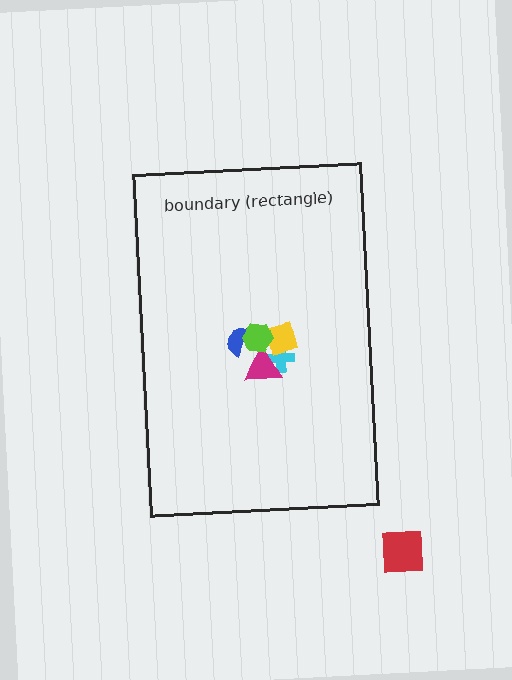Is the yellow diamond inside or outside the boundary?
Inside.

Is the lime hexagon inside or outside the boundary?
Inside.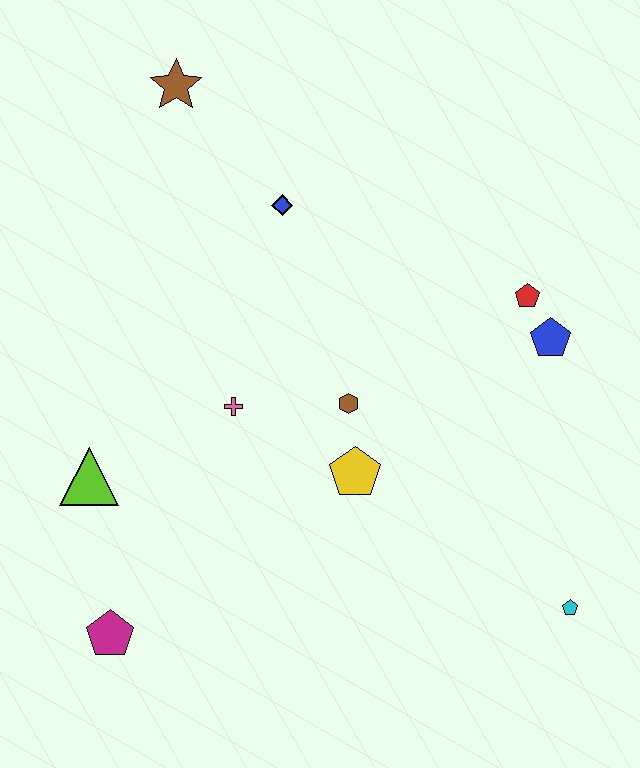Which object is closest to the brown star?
The blue diamond is closest to the brown star.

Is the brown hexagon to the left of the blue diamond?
No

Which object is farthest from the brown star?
The cyan pentagon is farthest from the brown star.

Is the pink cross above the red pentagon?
No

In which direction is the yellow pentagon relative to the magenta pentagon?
The yellow pentagon is to the right of the magenta pentagon.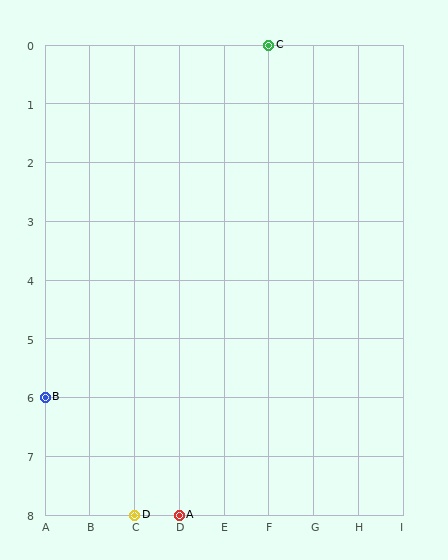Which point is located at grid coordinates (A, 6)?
Point B is at (A, 6).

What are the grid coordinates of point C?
Point C is at grid coordinates (F, 0).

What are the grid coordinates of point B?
Point B is at grid coordinates (A, 6).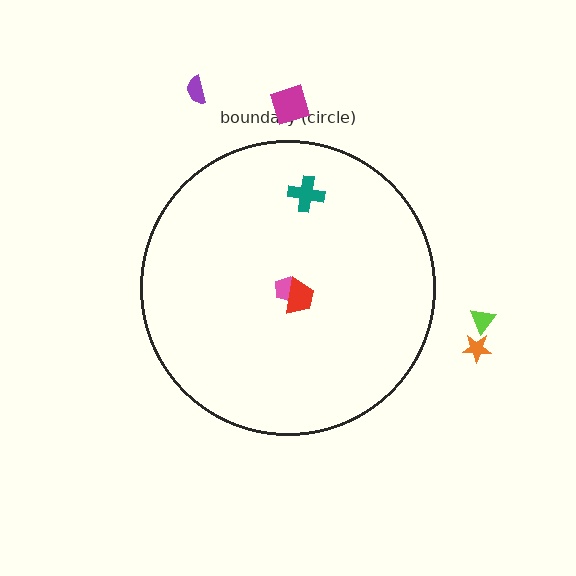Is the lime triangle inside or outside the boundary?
Outside.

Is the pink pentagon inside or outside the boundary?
Inside.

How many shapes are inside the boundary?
3 inside, 4 outside.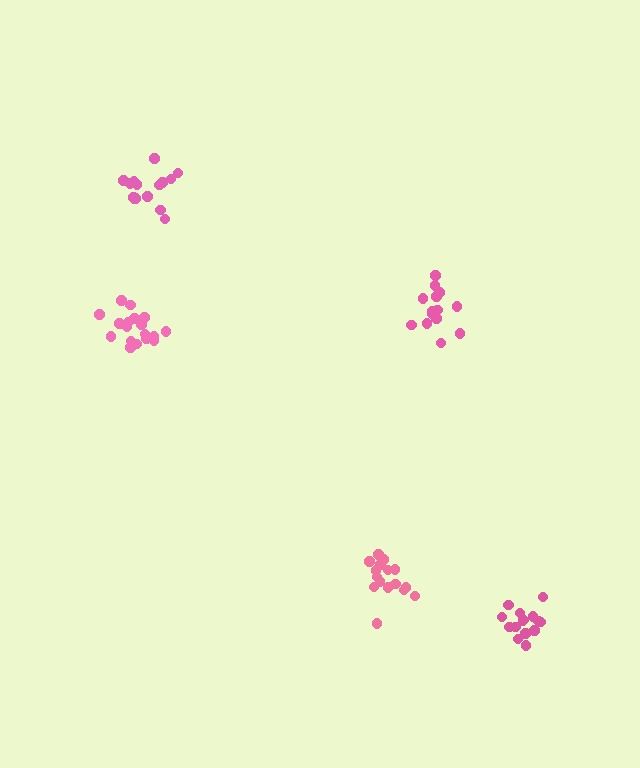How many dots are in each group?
Group 1: 14 dots, Group 2: 16 dots, Group 3: 18 dots, Group 4: 15 dots, Group 5: 16 dots (79 total).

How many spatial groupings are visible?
There are 5 spatial groupings.